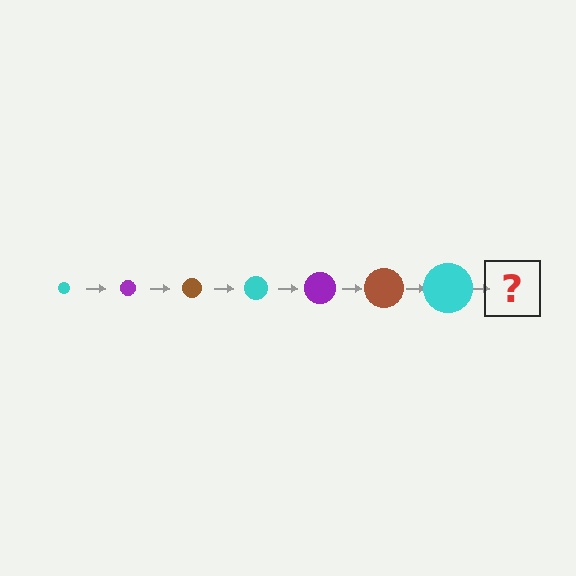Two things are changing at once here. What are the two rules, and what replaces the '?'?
The two rules are that the circle grows larger each step and the color cycles through cyan, purple, and brown. The '?' should be a purple circle, larger than the previous one.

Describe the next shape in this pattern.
It should be a purple circle, larger than the previous one.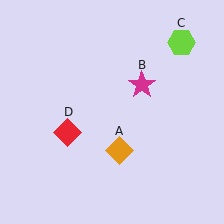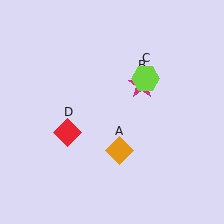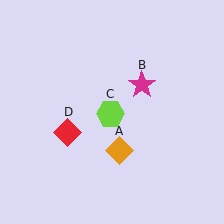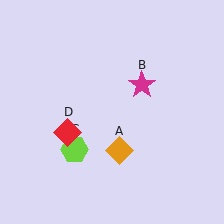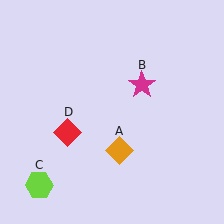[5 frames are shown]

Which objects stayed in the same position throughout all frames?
Orange diamond (object A) and magenta star (object B) and red diamond (object D) remained stationary.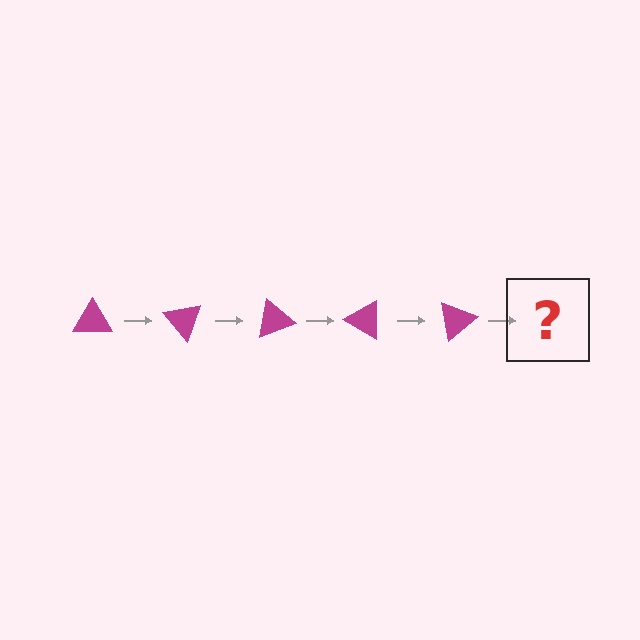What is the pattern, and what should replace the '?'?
The pattern is that the triangle rotates 50 degrees each step. The '?' should be a magenta triangle rotated 250 degrees.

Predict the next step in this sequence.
The next step is a magenta triangle rotated 250 degrees.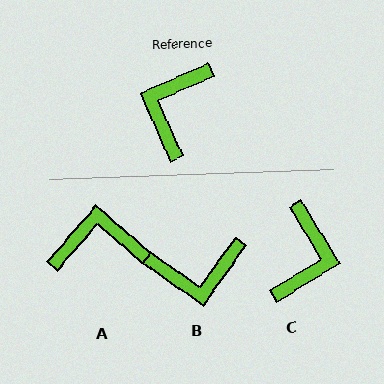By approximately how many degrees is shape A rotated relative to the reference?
Approximately 64 degrees clockwise.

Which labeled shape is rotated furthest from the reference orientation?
C, about 172 degrees away.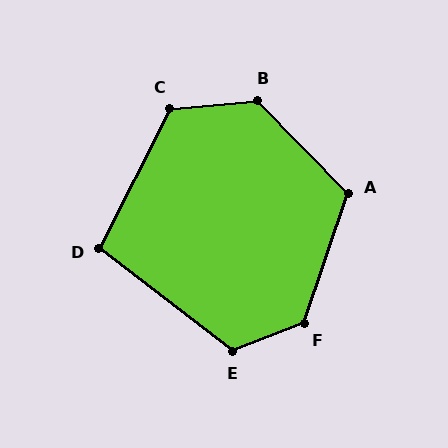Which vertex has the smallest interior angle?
D, at approximately 101 degrees.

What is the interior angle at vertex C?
Approximately 122 degrees (obtuse).